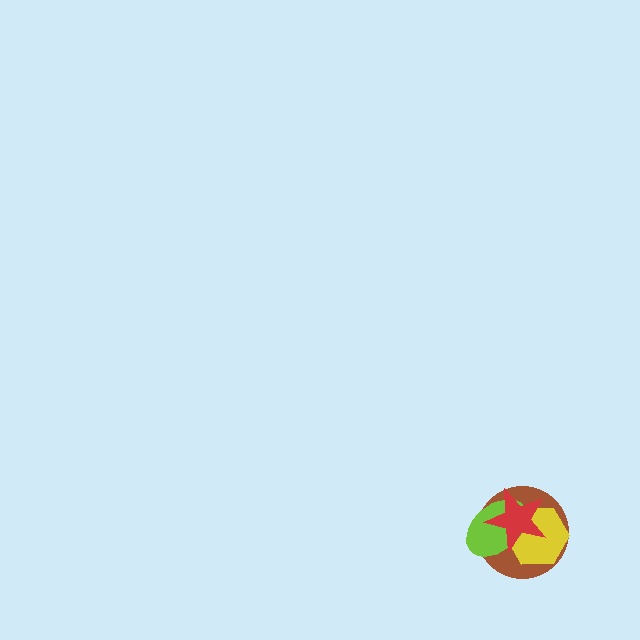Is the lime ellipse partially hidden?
Yes, it is partially covered by another shape.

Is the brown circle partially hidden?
Yes, it is partially covered by another shape.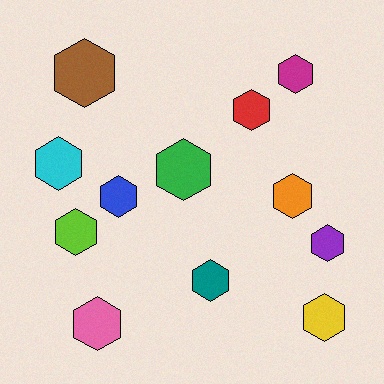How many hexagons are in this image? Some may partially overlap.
There are 12 hexagons.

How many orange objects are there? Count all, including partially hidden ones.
There is 1 orange object.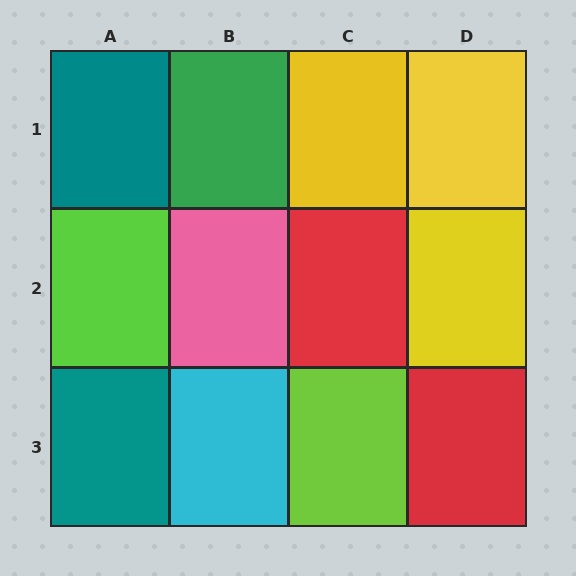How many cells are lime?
2 cells are lime.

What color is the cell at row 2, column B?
Pink.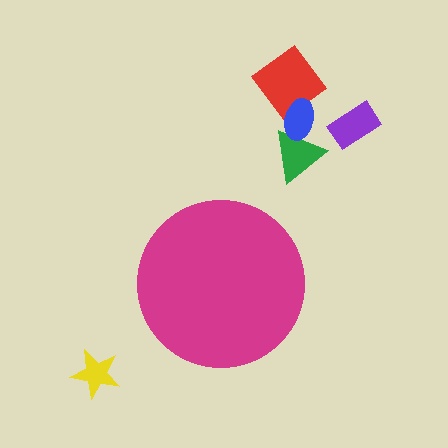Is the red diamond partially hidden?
No, the red diamond is fully visible.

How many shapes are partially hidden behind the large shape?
0 shapes are partially hidden.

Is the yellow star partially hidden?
No, the yellow star is fully visible.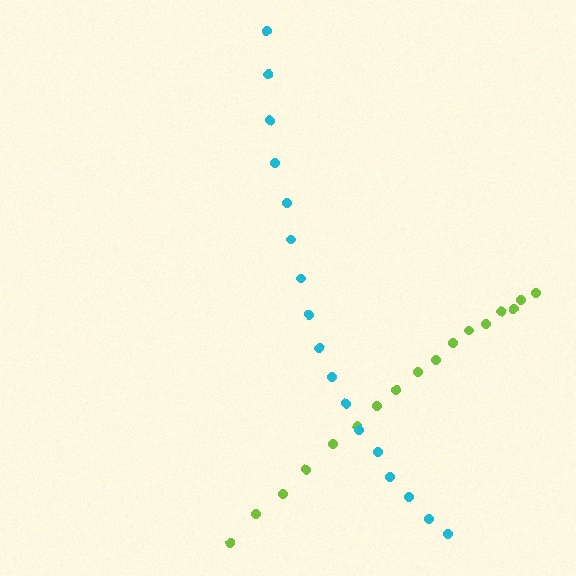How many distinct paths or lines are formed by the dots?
There are 2 distinct paths.